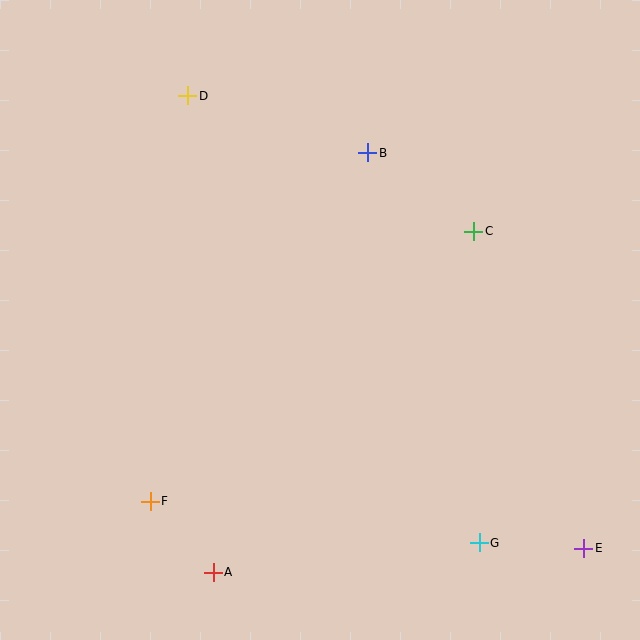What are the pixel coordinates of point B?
Point B is at (368, 153).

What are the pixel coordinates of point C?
Point C is at (474, 231).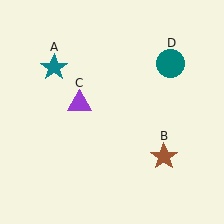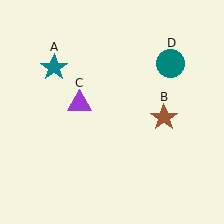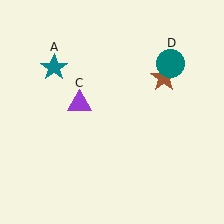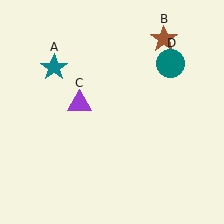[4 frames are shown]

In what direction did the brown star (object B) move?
The brown star (object B) moved up.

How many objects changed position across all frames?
1 object changed position: brown star (object B).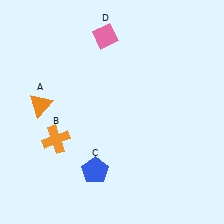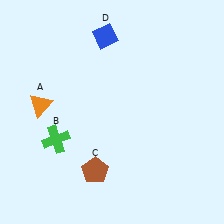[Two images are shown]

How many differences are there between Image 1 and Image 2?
There are 3 differences between the two images.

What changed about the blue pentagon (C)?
In Image 1, C is blue. In Image 2, it changed to brown.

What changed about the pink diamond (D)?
In Image 1, D is pink. In Image 2, it changed to blue.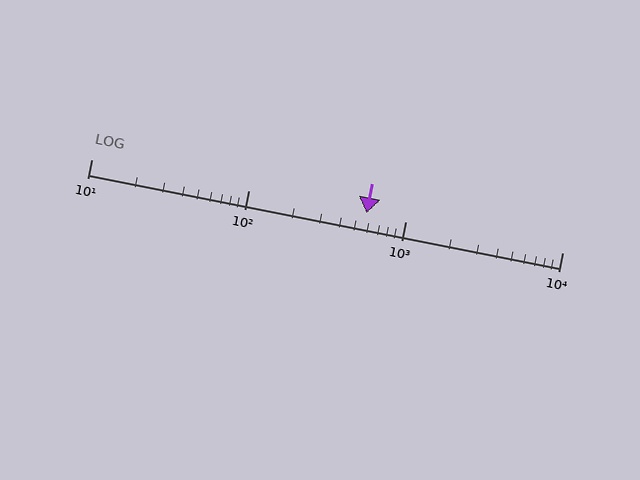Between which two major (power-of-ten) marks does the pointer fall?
The pointer is between 100 and 1000.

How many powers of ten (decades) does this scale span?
The scale spans 3 decades, from 10 to 10000.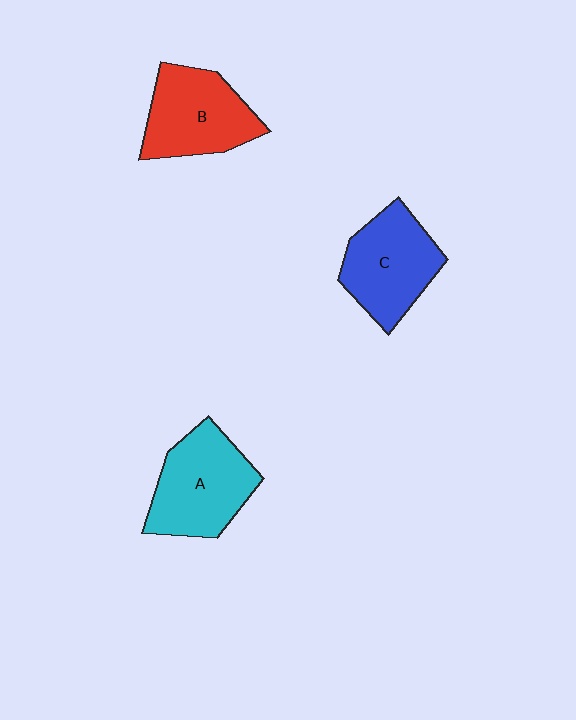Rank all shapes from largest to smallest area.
From largest to smallest: A (cyan), C (blue), B (red).